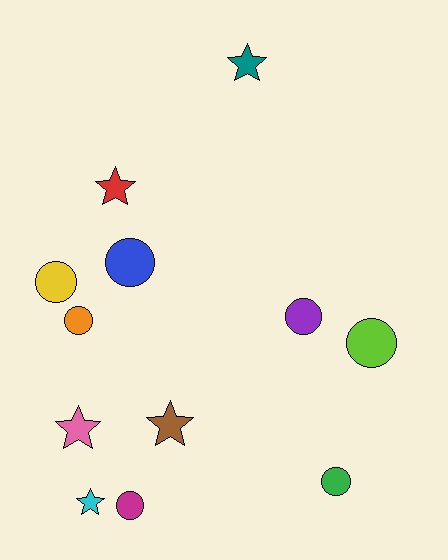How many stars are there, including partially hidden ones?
There are 5 stars.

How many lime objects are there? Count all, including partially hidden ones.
There is 1 lime object.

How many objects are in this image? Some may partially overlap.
There are 12 objects.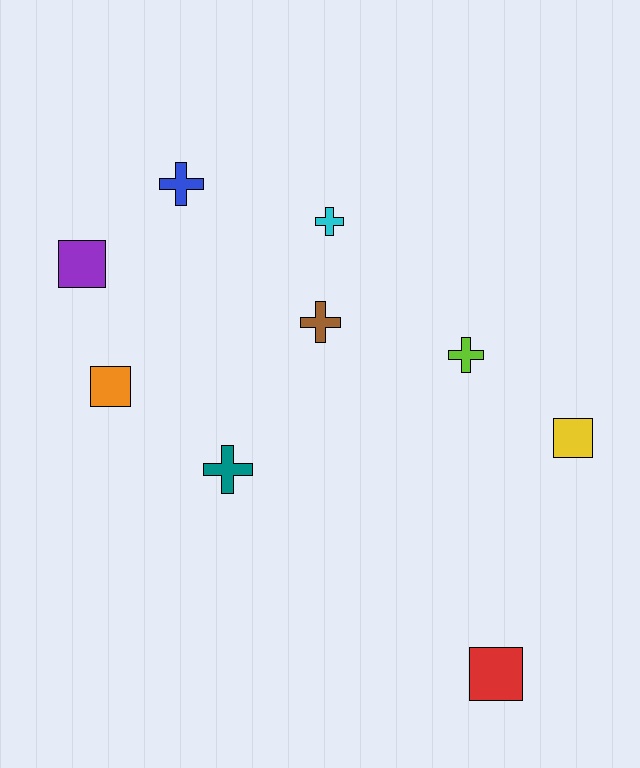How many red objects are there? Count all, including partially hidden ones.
There is 1 red object.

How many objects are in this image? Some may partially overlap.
There are 9 objects.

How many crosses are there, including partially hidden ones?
There are 5 crosses.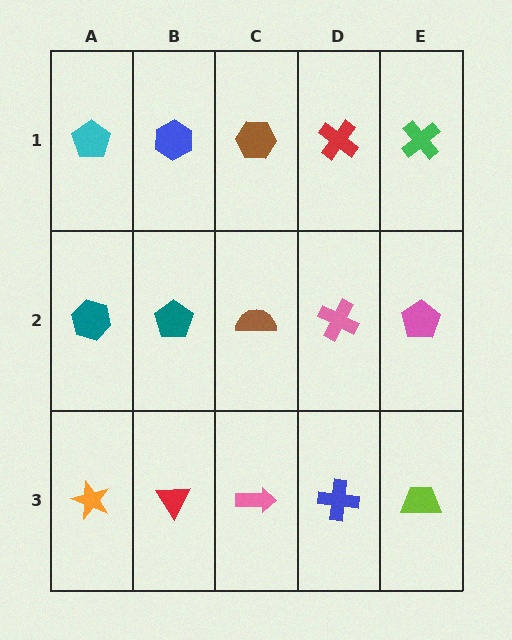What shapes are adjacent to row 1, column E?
A pink pentagon (row 2, column E), a red cross (row 1, column D).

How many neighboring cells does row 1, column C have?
3.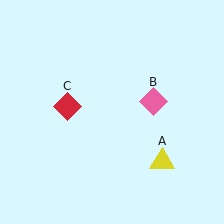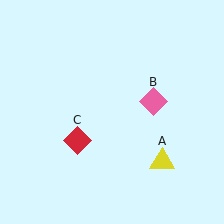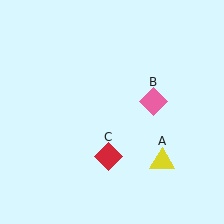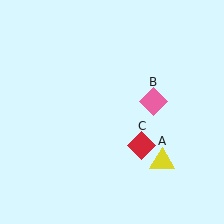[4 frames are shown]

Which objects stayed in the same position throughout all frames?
Yellow triangle (object A) and pink diamond (object B) remained stationary.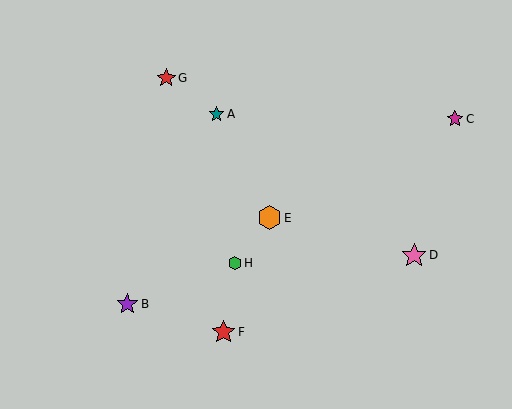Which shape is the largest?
The pink star (labeled D) is the largest.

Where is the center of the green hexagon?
The center of the green hexagon is at (235, 263).